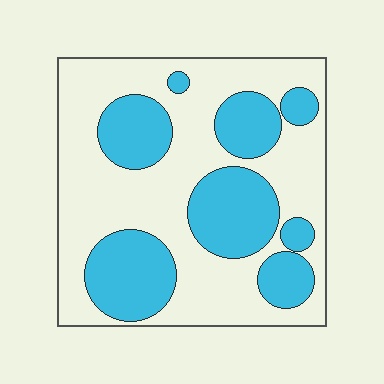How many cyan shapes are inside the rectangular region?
8.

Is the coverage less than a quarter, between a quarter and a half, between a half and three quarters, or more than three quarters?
Between a quarter and a half.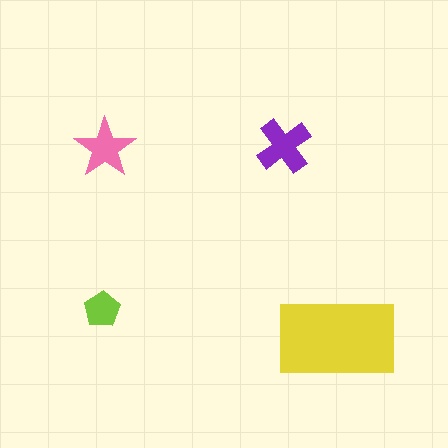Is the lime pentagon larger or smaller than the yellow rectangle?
Smaller.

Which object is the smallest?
The lime pentagon.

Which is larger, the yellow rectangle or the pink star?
The yellow rectangle.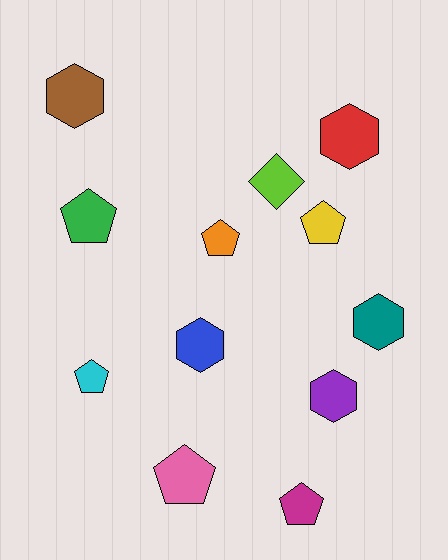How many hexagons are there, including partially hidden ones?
There are 5 hexagons.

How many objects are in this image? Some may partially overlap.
There are 12 objects.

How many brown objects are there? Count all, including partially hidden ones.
There is 1 brown object.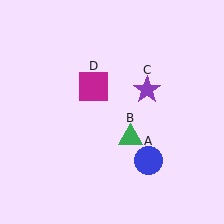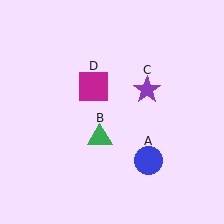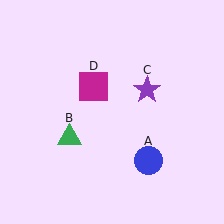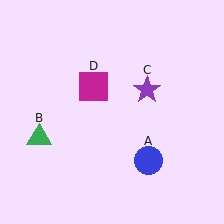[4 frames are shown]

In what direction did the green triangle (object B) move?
The green triangle (object B) moved left.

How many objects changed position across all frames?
1 object changed position: green triangle (object B).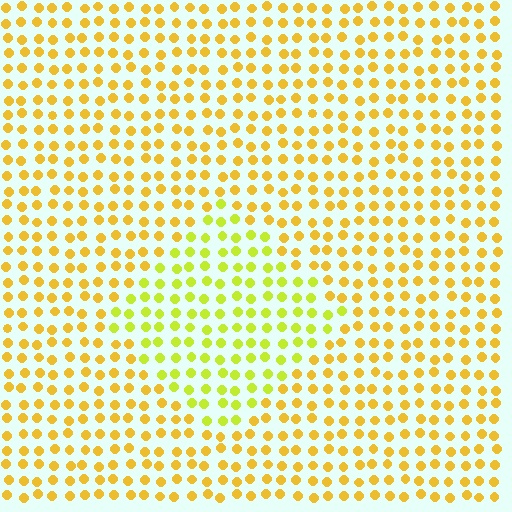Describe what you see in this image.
The image is filled with small yellow elements in a uniform arrangement. A diamond-shaped region is visible where the elements are tinted to a slightly different hue, forming a subtle color boundary.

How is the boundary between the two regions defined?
The boundary is defined purely by a slight shift in hue (about 29 degrees). Spacing, size, and orientation are identical on both sides.